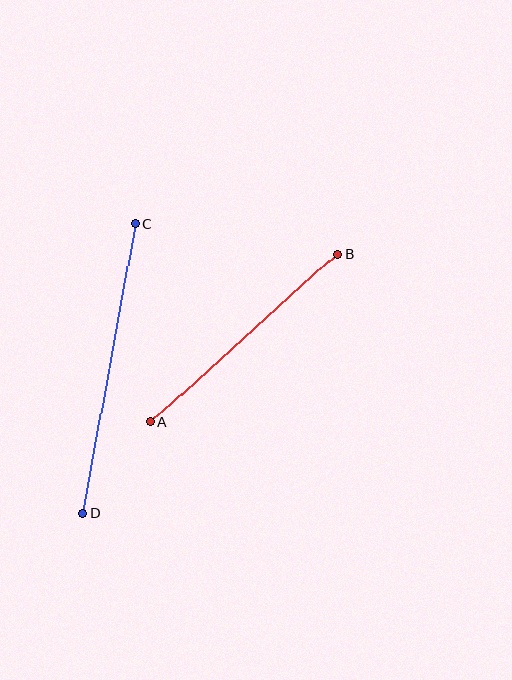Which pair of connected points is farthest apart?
Points C and D are farthest apart.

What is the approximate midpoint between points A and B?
The midpoint is at approximately (244, 338) pixels.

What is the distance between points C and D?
The distance is approximately 294 pixels.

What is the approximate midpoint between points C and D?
The midpoint is at approximately (109, 368) pixels.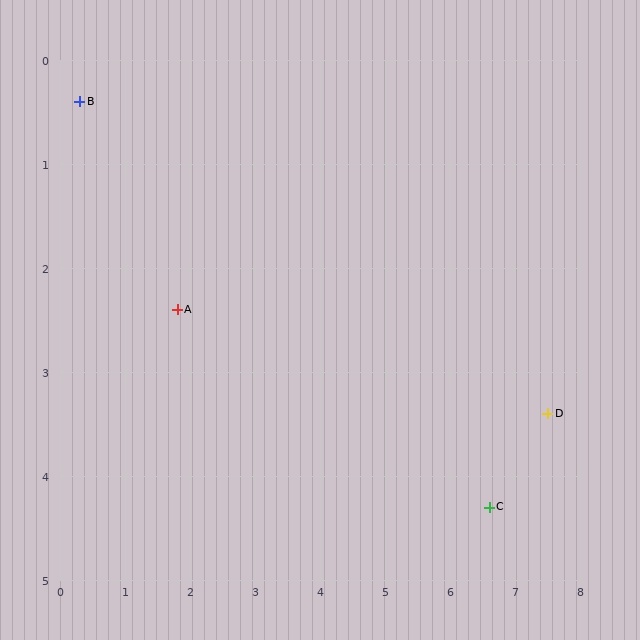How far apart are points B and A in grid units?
Points B and A are about 2.5 grid units apart.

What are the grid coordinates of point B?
Point B is at approximately (0.3, 0.4).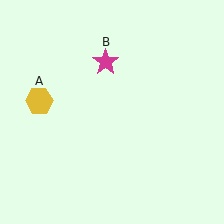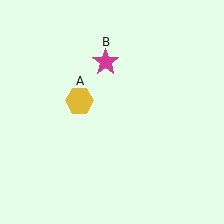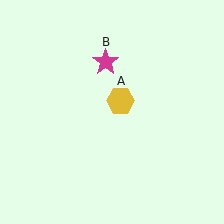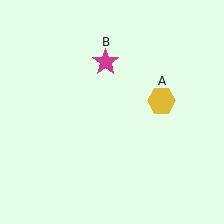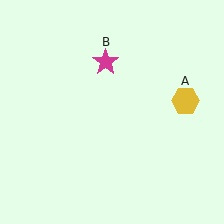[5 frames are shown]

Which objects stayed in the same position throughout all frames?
Magenta star (object B) remained stationary.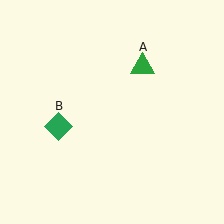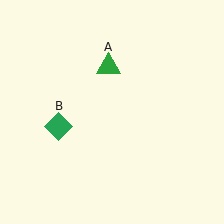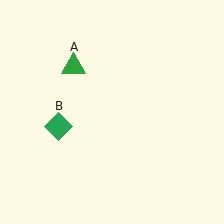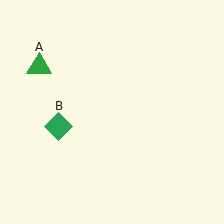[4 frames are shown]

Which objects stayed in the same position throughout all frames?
Green diamond (object B) remained stationary.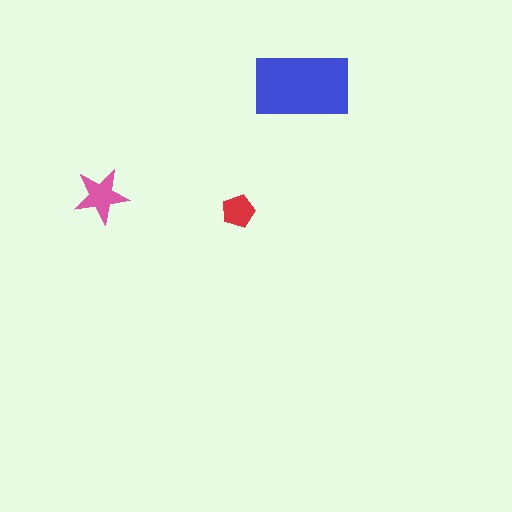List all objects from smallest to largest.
The red pentagon, the pink star, the blue rectangle.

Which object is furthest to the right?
The blue rectangle is rightmost.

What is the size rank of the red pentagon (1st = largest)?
3rd.